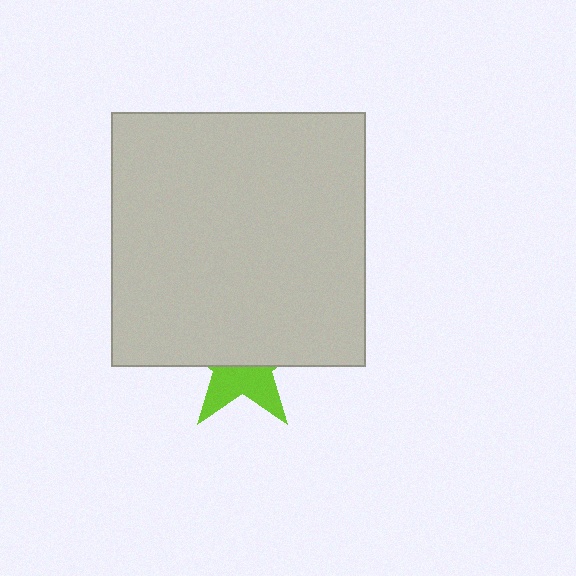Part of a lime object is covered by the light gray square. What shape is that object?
It is a star.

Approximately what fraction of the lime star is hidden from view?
Roughly 60% of the lime star is hidden behind the light gray square.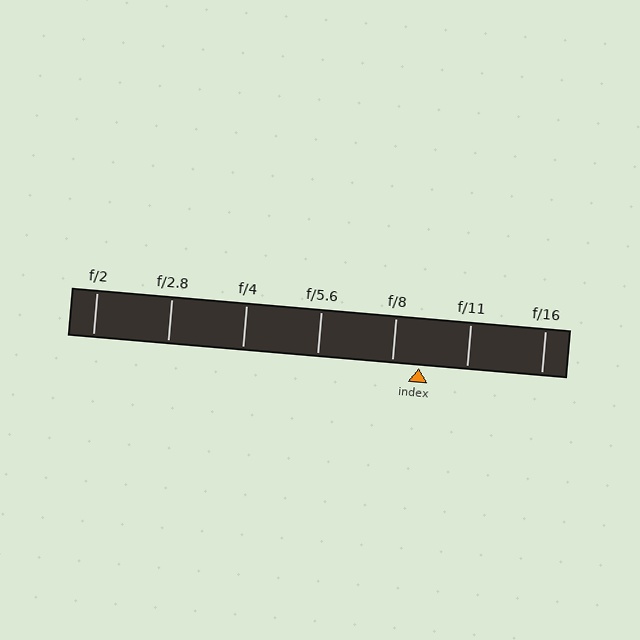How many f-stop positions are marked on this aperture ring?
There are 7 f-stop positions marked.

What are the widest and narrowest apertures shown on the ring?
The widest aperture shown is f/2 and the narrowest is f/16.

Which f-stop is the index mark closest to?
The index mark is closest to f/8.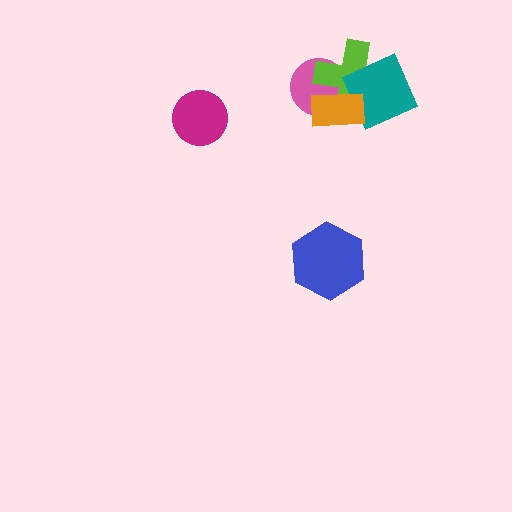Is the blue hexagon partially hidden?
No, no other shape covers it.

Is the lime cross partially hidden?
Yes, it is partially covered by another shape.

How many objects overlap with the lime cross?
3 objects overlap with the lime cross.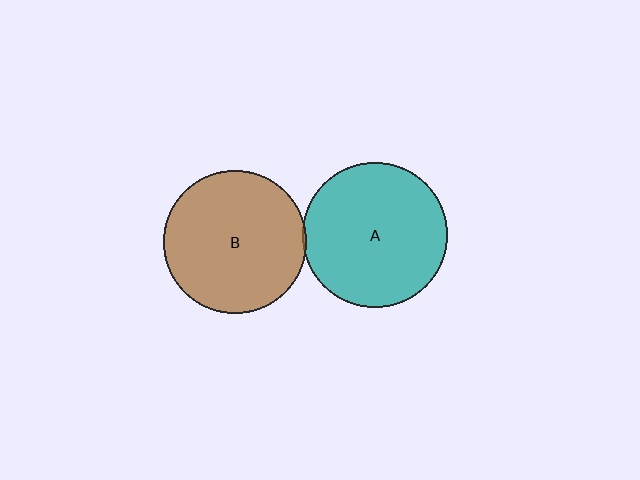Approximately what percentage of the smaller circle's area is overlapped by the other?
Approximately 5%.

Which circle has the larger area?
Circle A (teal).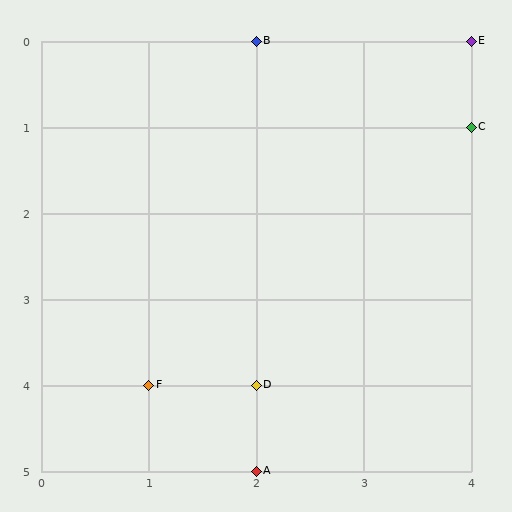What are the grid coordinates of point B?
Point B is at grid coordinates (2, 0).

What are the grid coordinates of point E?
Point E is at grid coordinates (4, 0).